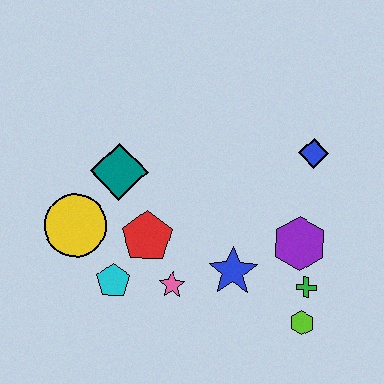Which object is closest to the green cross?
The lime hexagon is closest to the green cross.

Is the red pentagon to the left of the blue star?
Yes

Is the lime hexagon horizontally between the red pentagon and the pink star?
No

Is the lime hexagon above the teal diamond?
No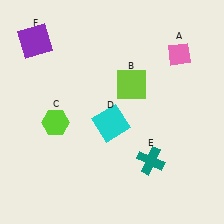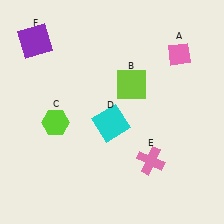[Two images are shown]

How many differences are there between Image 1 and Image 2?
There is 1 difference between the two images.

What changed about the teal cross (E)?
In Image 1, E is teal. In Image 2, it changed to pink.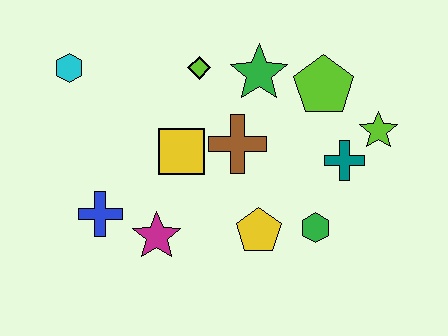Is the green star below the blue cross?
No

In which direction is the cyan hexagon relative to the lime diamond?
The cyan hexagon is to the left of the lime diamond.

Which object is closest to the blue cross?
The magenta star is closest to the blue cross.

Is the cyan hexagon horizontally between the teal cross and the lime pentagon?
No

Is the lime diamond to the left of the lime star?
Yes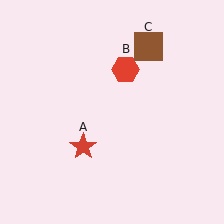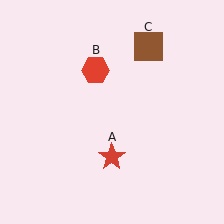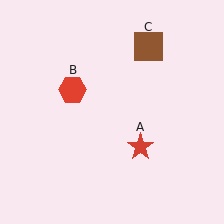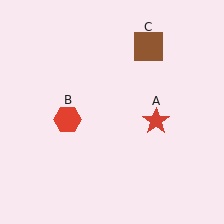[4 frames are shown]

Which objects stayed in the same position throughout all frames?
Brown square (object C) remained stationary.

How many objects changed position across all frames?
2 objects changed position: red star (object A), red hexagon (object B).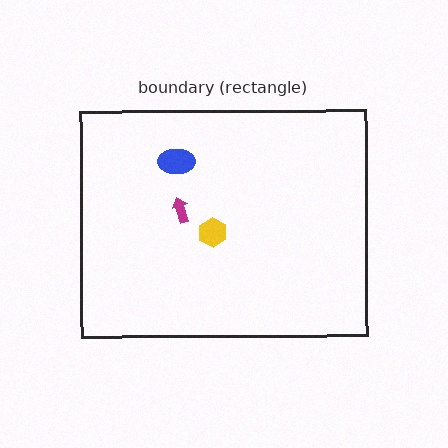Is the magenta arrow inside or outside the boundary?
Inside.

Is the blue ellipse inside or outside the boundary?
Inside.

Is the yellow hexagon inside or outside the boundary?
Inside.